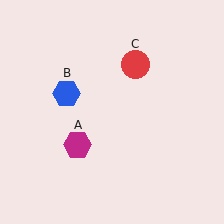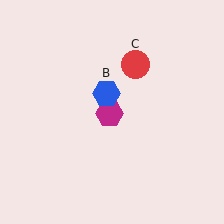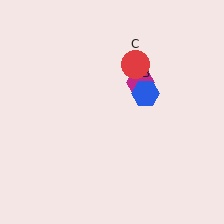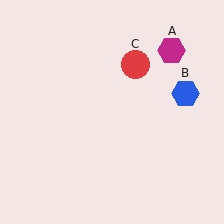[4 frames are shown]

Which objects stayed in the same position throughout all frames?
Red circle (object C) remained stationary.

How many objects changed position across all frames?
2 objects changed position: magenta hexagon (object A), blue hexagon (object B).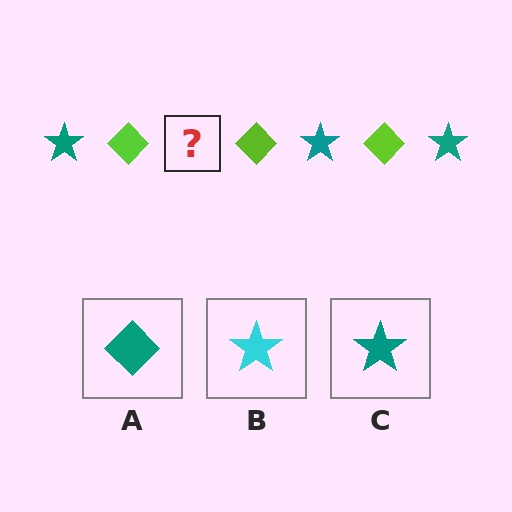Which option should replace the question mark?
Option C.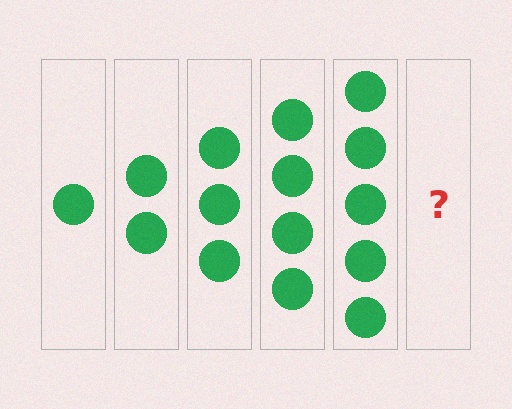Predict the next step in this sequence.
The next step is 6 circles.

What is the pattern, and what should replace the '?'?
The pattern is that each step adds one more circle. The '?' should be 6 circles.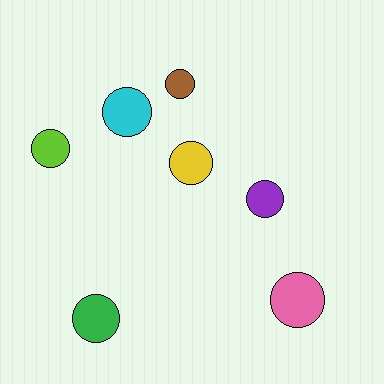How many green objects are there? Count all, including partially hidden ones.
There is 1 green object.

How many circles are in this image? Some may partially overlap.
There are 7 circles.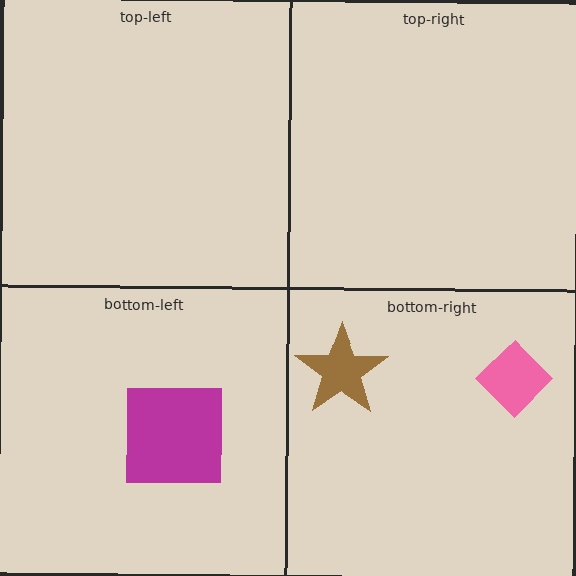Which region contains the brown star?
The bottom-right region.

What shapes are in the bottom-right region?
The brown star, the pink diamond.